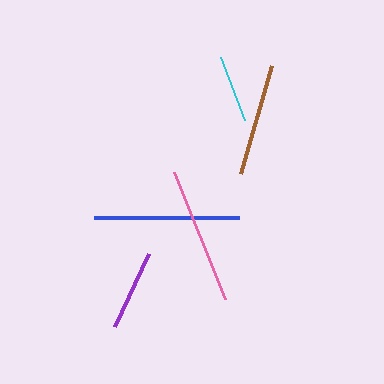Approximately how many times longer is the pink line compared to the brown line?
The pink line is approximately 1.2 times the length of the brown line.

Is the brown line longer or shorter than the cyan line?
The brown line is longer than the cyan line.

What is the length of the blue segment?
The blue segment is approximately 145 pixels long.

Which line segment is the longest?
The blue line is the longest at approximately 145 pixels.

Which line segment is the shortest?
The cyan line is the shortest at approximately 68 pixels.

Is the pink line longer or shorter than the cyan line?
The pink line is longer than the cyan line.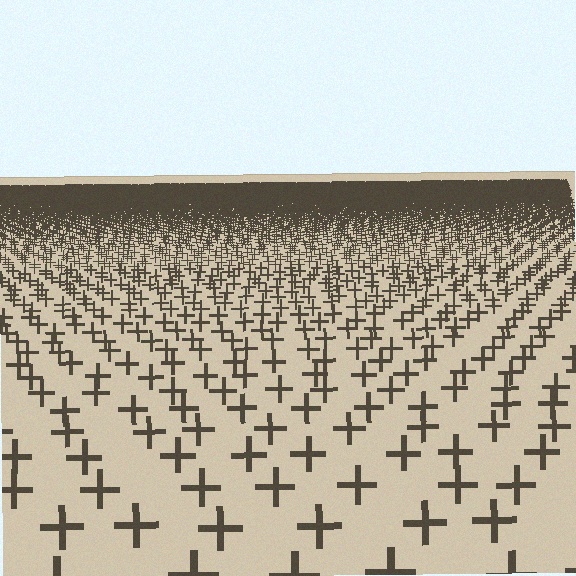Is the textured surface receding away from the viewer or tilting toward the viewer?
The surface is receding away from the viewer. Texture elements get smaller and denser toward the top.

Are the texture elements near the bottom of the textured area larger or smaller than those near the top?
Larger. Near the bottom, elements are closer to the viewer and appear at a bigger on-screen size.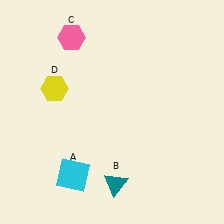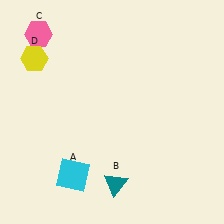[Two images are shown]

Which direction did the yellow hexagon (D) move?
The yellow hexagon (D) moved up.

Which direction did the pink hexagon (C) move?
The pink hexagon (C) moved left.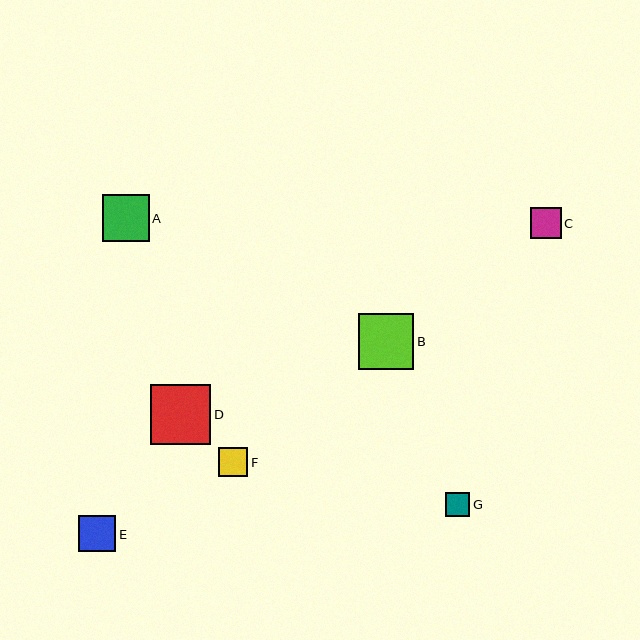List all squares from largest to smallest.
From largest to smallest: D, B, A, E, C, F, G.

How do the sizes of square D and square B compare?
Square D and square B are approximately the same size.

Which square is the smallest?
Square G is the smallest with a size of approximately 24 pixels.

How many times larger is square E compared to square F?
Square E is approximately 1.3 times the size of square F.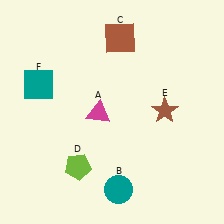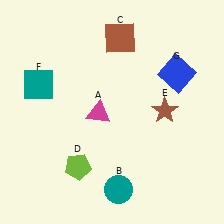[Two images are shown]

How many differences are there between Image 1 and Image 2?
There is 1 difference between the two images.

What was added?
A blue square (G) was added in Image 2.